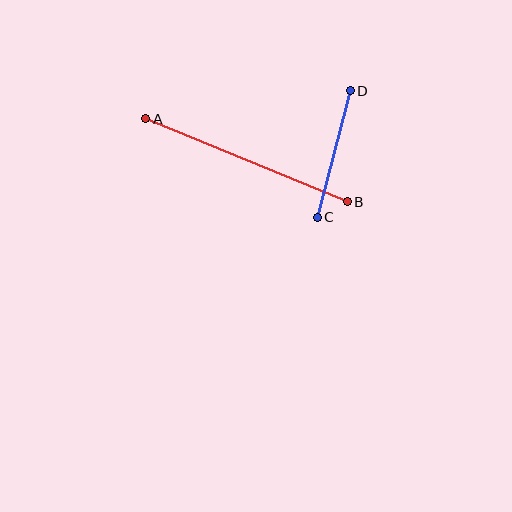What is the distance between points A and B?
The distance is approximately 218 pixels.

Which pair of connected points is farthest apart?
Points A and B are farthest apart.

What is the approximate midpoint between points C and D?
The midpoint is at approximately (334, 154) pixels.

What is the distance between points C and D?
The distance is approximately 131 pixels.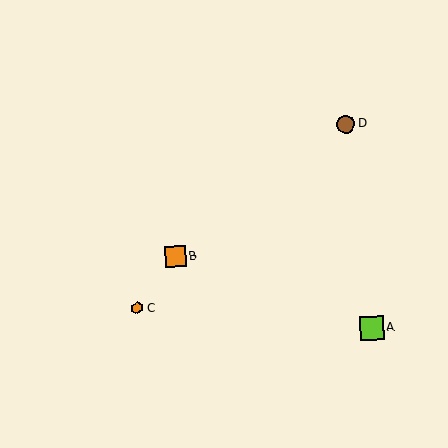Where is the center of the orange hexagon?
The center of the orange hexagon is at (137, 308).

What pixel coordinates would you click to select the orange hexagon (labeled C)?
Click at (137, 308) to select the orange hexagon C.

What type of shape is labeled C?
Shape C is an orange hexagon.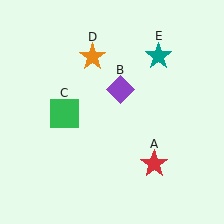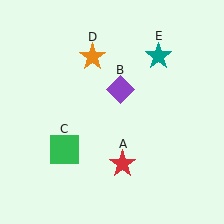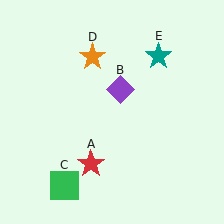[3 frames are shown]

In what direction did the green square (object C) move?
The green square (object C) moved down.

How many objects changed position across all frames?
2 objects changed position: red star (object A), green square (object C).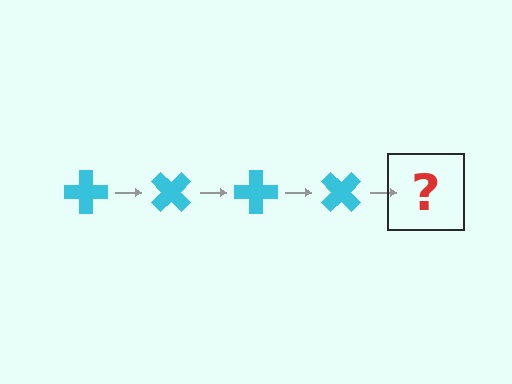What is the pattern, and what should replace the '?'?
The pattern is that the cross rotates 45 degrees each step. The '?' should be a cyan cross rotated 180 degrees.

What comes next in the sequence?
The next element should be a cyan cross rotated 180 degrees.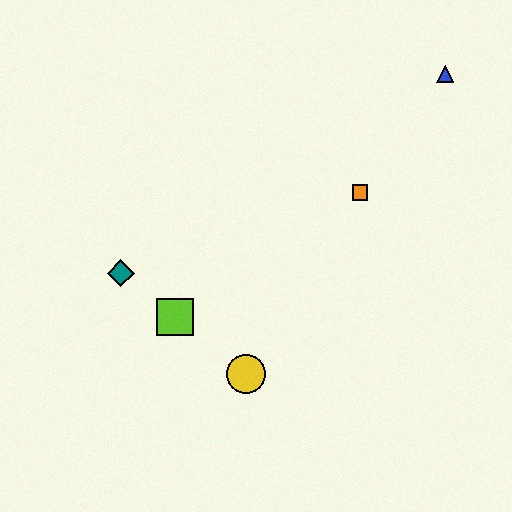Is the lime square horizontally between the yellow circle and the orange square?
No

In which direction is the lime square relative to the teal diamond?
The lime square is to the right of the teal diamond.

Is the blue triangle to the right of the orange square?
Yes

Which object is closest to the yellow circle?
The lime square is closest to the yellow circle.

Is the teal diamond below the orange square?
Yes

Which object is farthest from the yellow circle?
The blue triangle is farthest from the yellow circle.